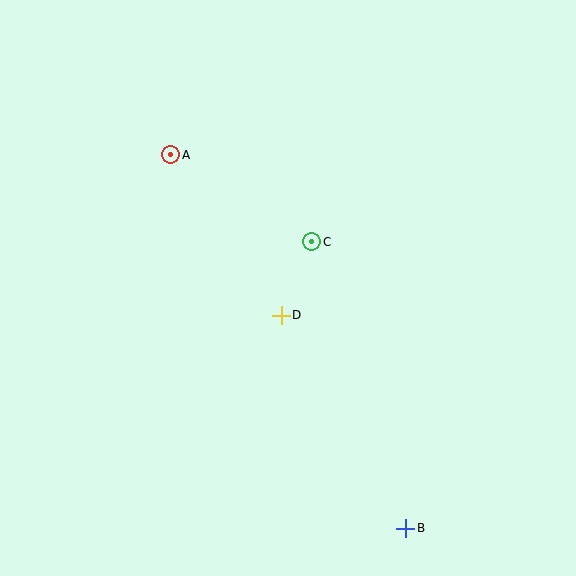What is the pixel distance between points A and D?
The distance between A and D is 195 pixels.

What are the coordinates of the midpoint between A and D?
The midpoint between A and D is at (226, 235).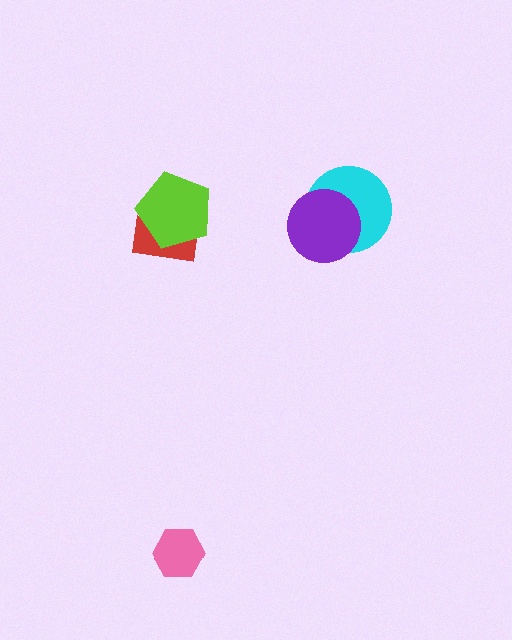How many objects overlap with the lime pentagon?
1 object overlaps with the lime pentagon.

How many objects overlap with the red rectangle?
1 object overlaps with the red rectangle.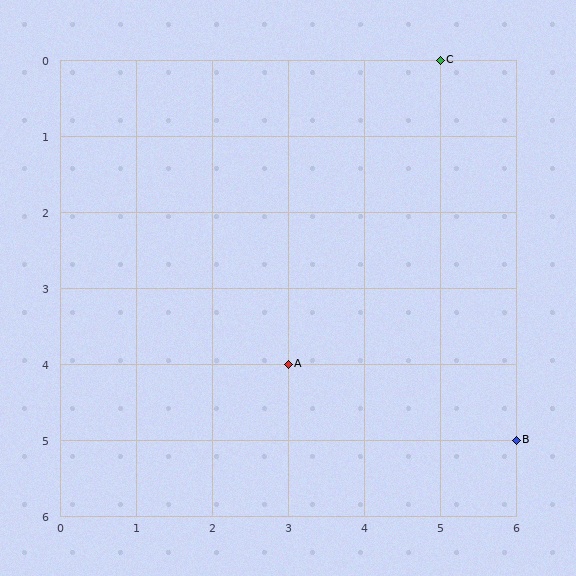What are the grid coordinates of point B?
Point B is at grid coordinates (6, 5).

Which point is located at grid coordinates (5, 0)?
Point C is at (5, 0).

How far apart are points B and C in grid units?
Points B and C are 1 column and 5 rows apart (about 5.1 grid units diagonally).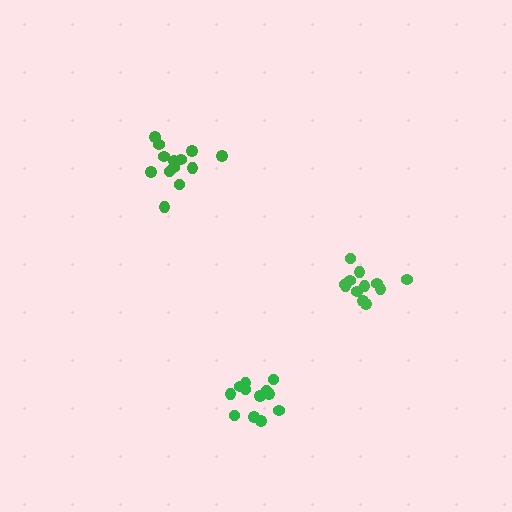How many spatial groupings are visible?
There are 3 spatial groupings.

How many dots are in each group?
Group 1: 13 dots, Group 2: 12 dots, Group 3: 12 dots (37 total).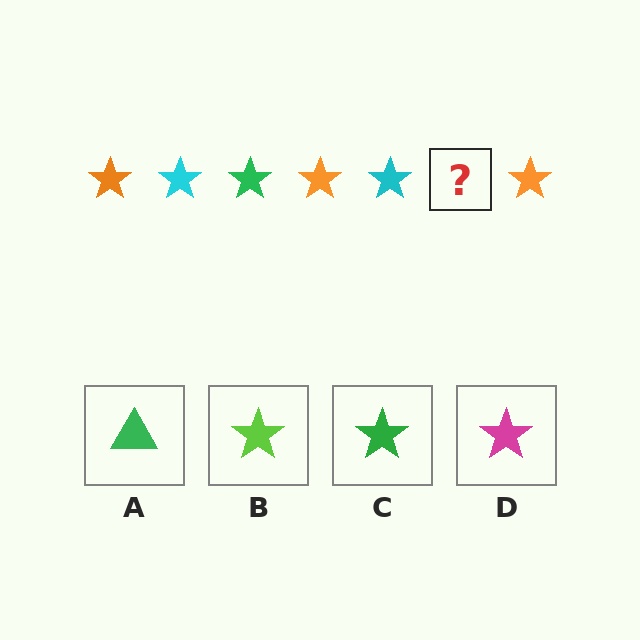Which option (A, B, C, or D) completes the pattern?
C.